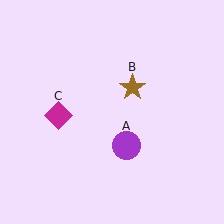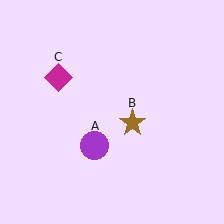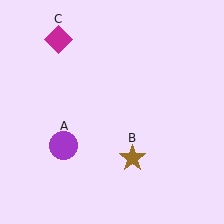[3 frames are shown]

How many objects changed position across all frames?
3 objects changed position: purple circle (object A), brown star (object B), magenta diamond (object C).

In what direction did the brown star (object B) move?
The brown star (object B) moved down.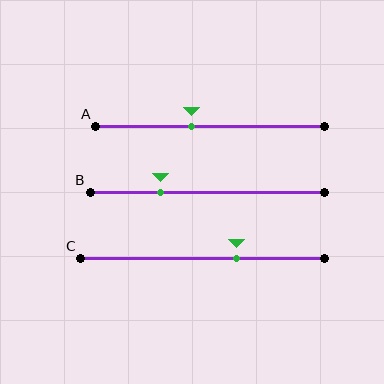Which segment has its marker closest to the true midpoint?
Segment A has its marker closest to the true midpoint.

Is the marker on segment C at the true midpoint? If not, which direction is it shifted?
No, the marker on segment C is shifted to the right by about 14% of the segment length.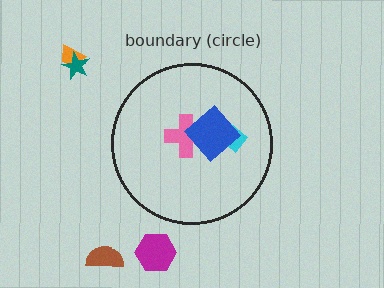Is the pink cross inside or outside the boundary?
Inside.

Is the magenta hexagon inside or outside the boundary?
Outside.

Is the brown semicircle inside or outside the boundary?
Outside.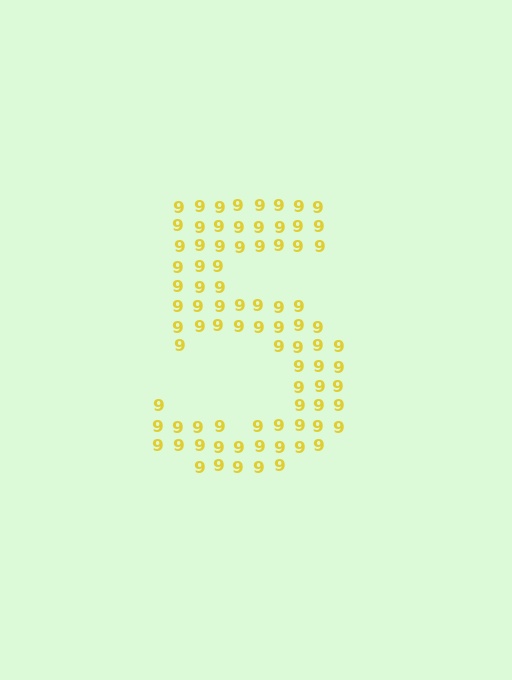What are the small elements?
The small elements are digit 9's.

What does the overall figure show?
The overall figure shows the digit 5.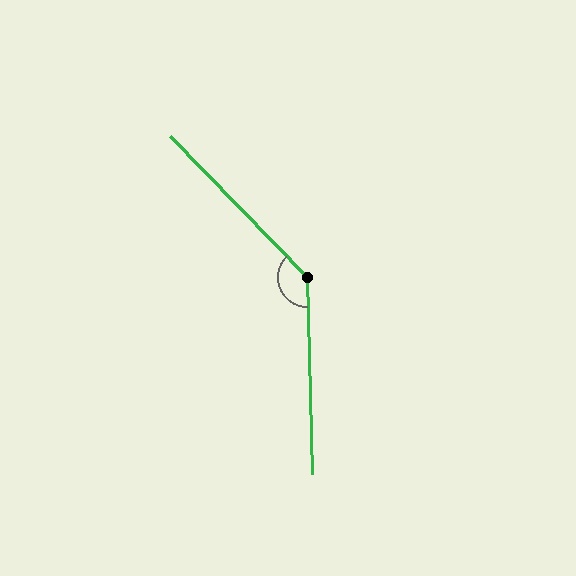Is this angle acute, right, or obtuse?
It is obtuse.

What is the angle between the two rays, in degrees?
Approximately 137 degrees.